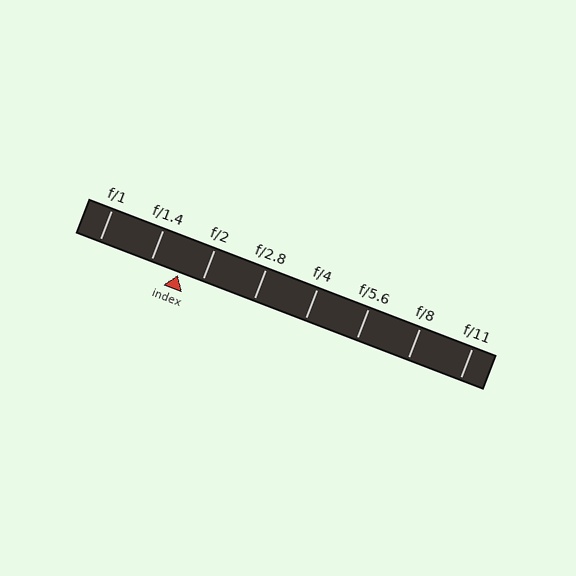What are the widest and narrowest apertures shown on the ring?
The widest aperture shown is f/1 and the narrowest is f/11.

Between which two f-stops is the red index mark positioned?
The index mark is between f/1.4 and f/2.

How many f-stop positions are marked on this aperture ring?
There are 8 f-stop positions marked.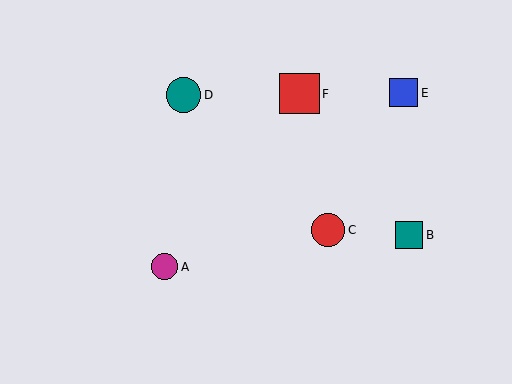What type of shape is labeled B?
Shape B is a teal square.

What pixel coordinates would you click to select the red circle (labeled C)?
Click at (328, 230) to select the red circle C.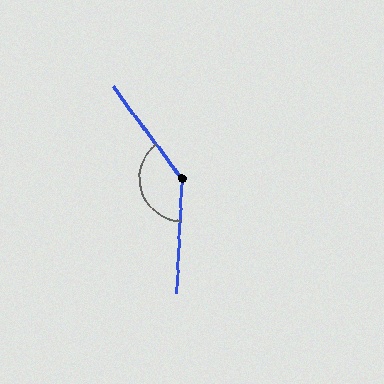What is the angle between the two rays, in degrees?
Approximately 140 degrees.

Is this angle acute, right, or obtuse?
It is obtuse.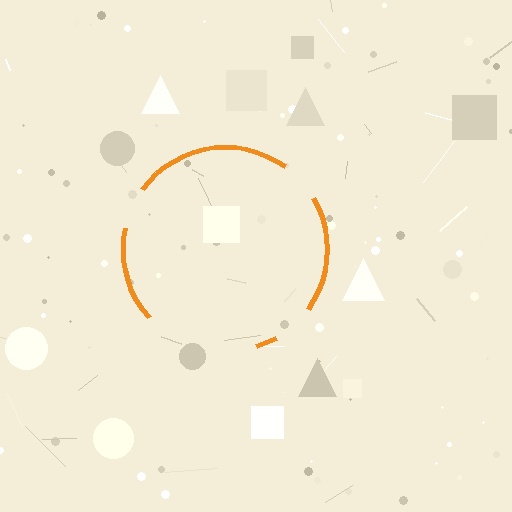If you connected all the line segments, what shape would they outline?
They would outline a circle.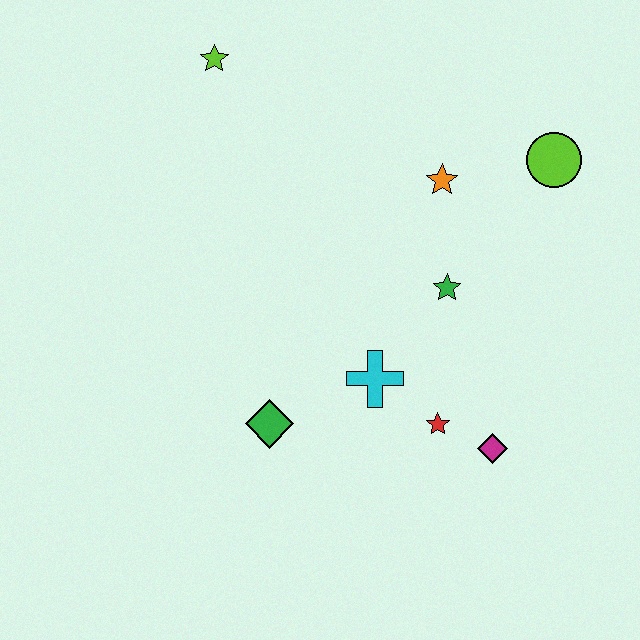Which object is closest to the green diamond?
The cyan cross is closest to the green diamond.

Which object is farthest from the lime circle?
The green diamond is farthest from the lime circle.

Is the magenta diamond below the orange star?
Yes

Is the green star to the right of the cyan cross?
Yes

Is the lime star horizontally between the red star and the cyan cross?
No